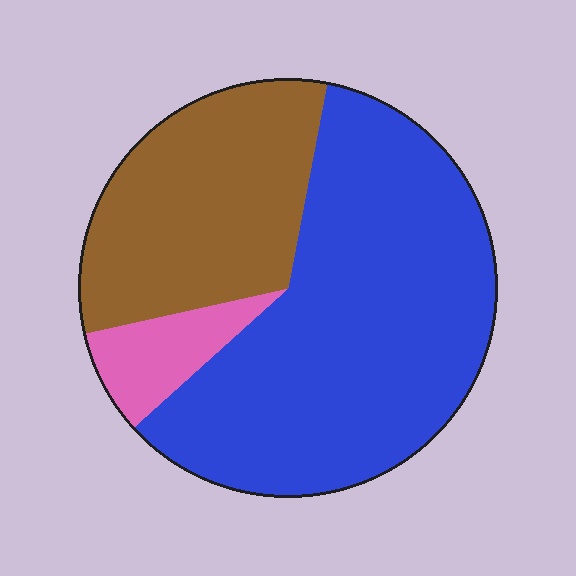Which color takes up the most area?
Blue, at roughly 60%.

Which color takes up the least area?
Pink, at roughly 10%.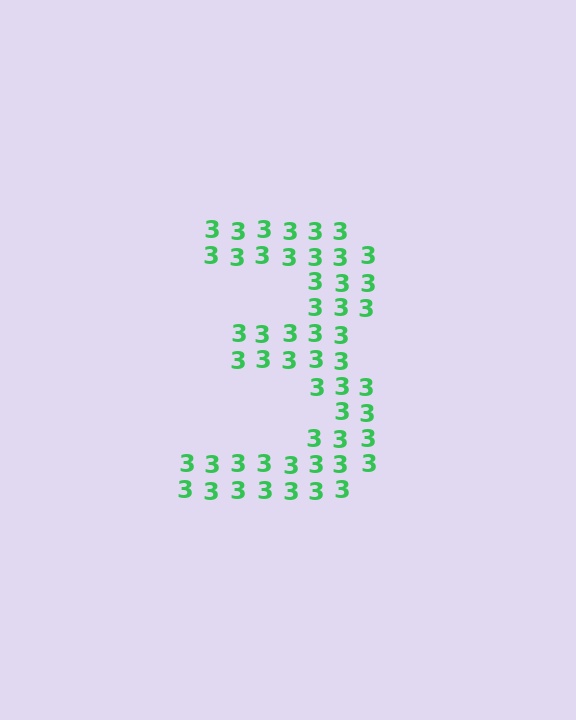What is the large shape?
The large shape is the digit 3.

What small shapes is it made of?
It is made of small digit 3's.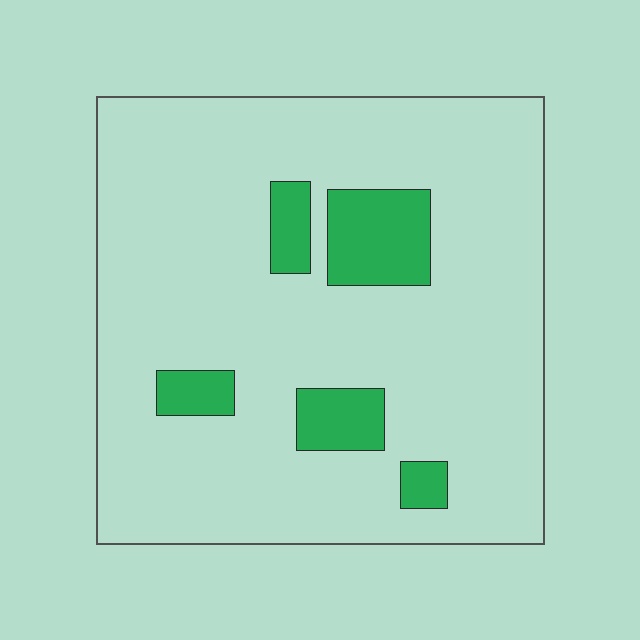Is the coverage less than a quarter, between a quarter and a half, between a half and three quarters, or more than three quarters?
Less than a quarter.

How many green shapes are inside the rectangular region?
5.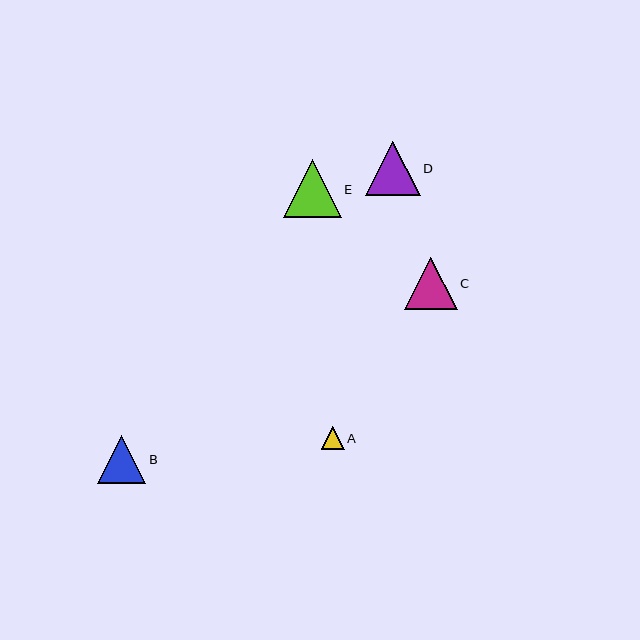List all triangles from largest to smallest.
From largest to smallest: E, D, C, B, A.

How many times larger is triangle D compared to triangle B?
Triangle D is approximately 1.1 times the size of triangle B.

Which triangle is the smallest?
Triangle A is the smallest with a size of approximately 23 pixels.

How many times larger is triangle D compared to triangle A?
Triangle D is approximately 2.3 times the size of triangle A.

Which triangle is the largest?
Triangle E is the largest with a size of approximately 58 pixels.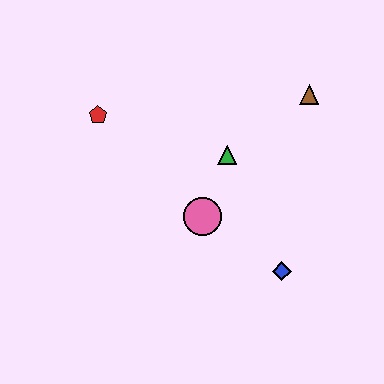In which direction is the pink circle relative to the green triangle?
The pink circle is below the green triangle.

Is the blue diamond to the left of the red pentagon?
No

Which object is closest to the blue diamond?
The pink circle is closest to the blue diamond.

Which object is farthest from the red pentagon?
The blue diamond is farthest from the red pentagon.